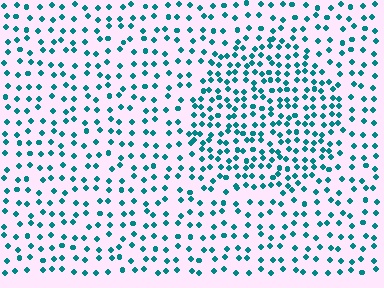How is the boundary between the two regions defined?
The boundary is defined by a change in element density (approximately 1.8x ratio). All elements are the same color, size, and shape.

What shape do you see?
I see a circle.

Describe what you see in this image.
The image contains small teal elements arranged at two different densities. A circle-shaped region is visible where the elements are more densely packed than the surrounding area.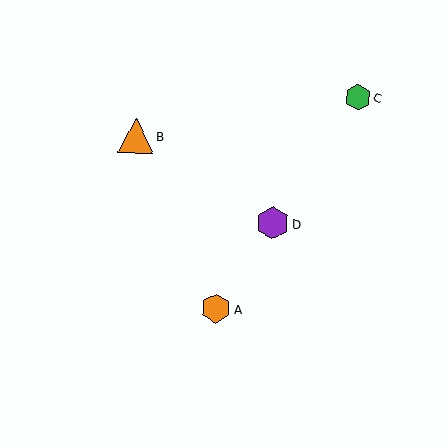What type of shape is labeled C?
Shape C is a green hexagon.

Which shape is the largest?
The orange triangle (labeled B) is the largest.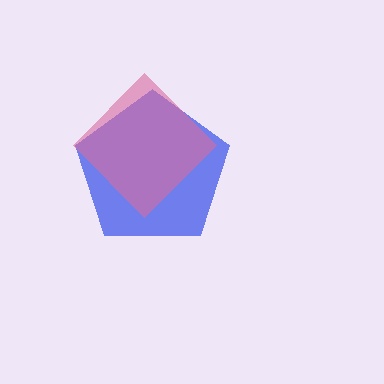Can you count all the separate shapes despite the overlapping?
Yes, there are 2 separate shapes.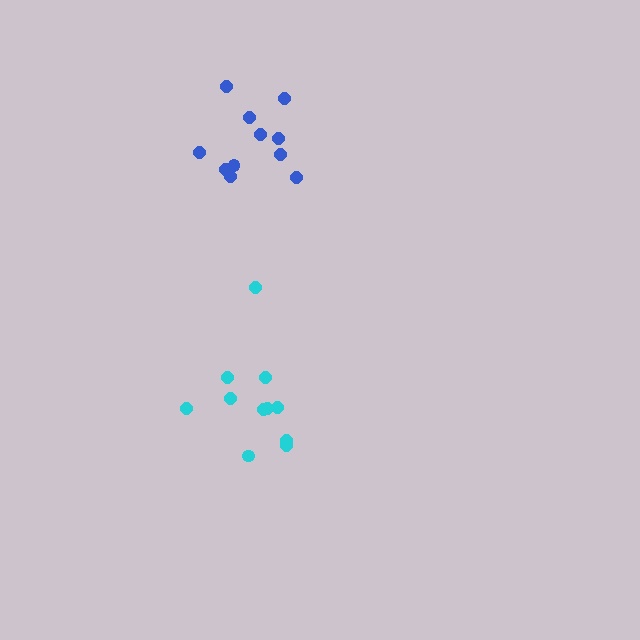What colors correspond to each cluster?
The clusters are colored: cyan, blue.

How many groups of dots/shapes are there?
There are 2 groups.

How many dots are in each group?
Group 1: 11 dots, Group 2: 11 dots (22 total).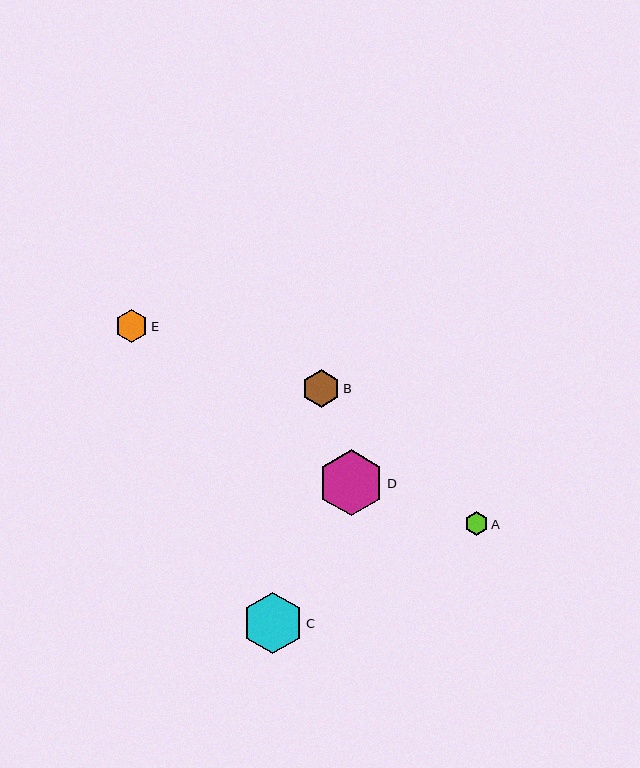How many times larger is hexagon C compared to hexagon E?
Hexagon C is approximately 1.9 times the size of hexagon E.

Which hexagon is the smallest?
Hexagon A is the smallest with a size of approximately 23 pixels.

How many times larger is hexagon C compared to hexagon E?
Hexagon C is approximately 1.9 times the size of hexagon E.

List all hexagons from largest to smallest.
From largest to smallest: D, C, B, E, A.